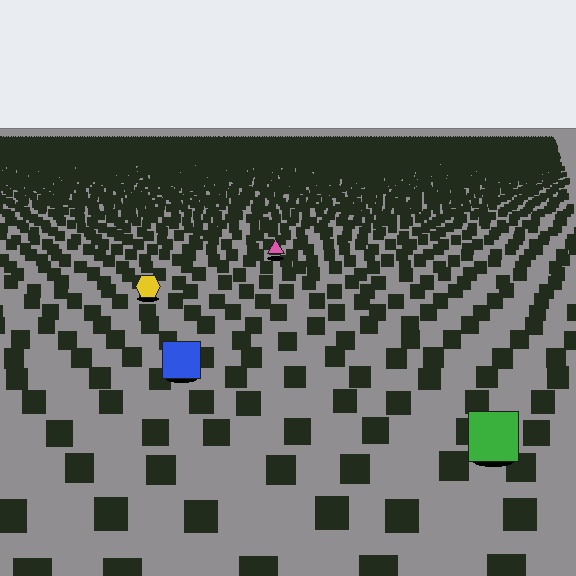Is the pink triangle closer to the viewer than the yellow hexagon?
No. The yellow hexagon is closer — you can tell from the texture gradient: the ground texture is coarser near it.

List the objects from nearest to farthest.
From nearest to farthest: the green square, the blue square, the yellow hexagon, the pink triangle.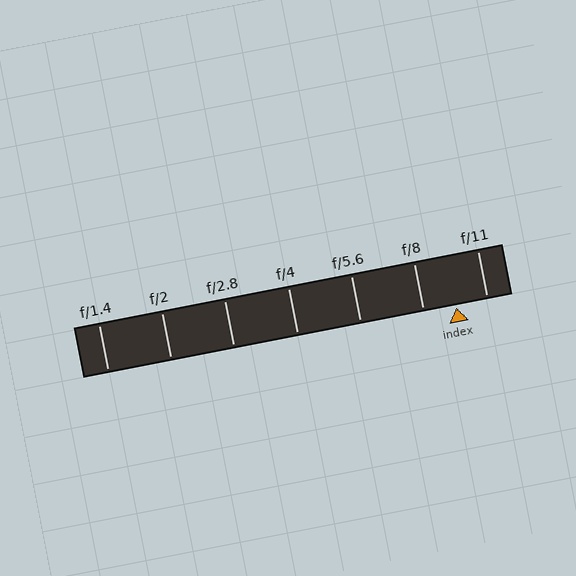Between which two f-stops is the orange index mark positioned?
The index mark is between f/8 and f/11.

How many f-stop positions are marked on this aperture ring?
There are 7 f-stop positions marked.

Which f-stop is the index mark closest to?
The index mark is closest to f/11.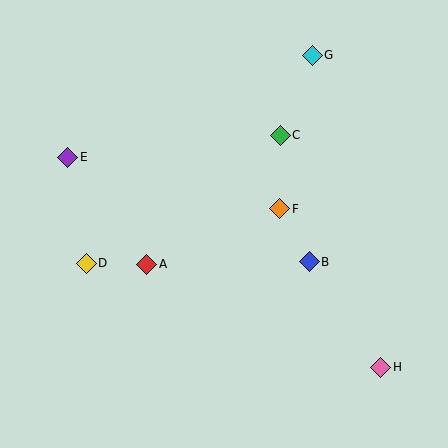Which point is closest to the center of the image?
Point F at (280, 209) is closest to the center.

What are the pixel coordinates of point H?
Point H is at (381, 367).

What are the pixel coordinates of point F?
Point F is at (280, 209).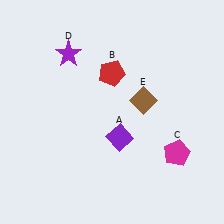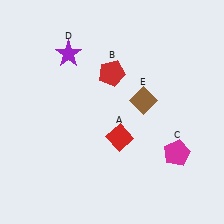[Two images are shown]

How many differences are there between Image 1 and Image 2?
There is 1 difference between the two images.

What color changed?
The diamond (A) changed from purple in Image 1 to red in Image 2.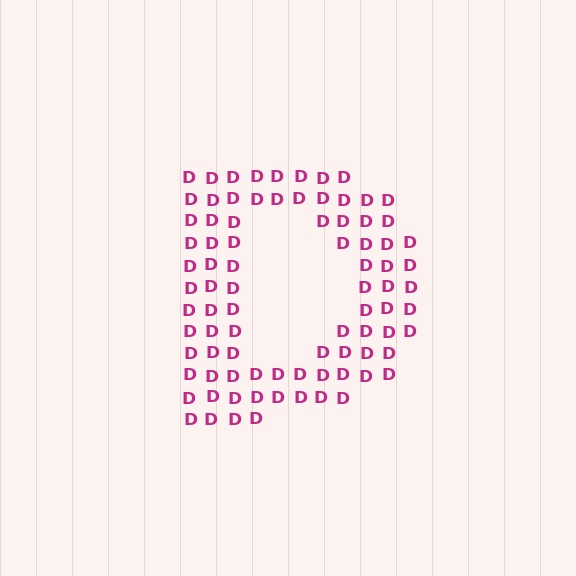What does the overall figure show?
The overall figure shows the letter D.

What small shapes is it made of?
It is made of small letter D's.